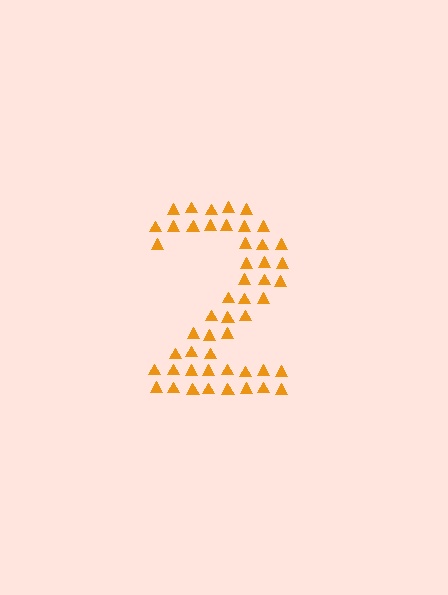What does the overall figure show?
The overall figure shows the digit 2.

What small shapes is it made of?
It is made of small triangles.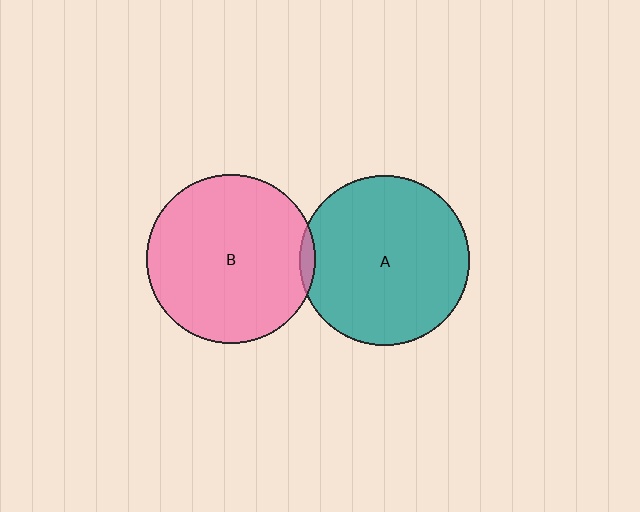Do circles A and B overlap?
Yes.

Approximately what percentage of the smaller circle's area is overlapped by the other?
Approximately 5%.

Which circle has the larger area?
Circle A (teal).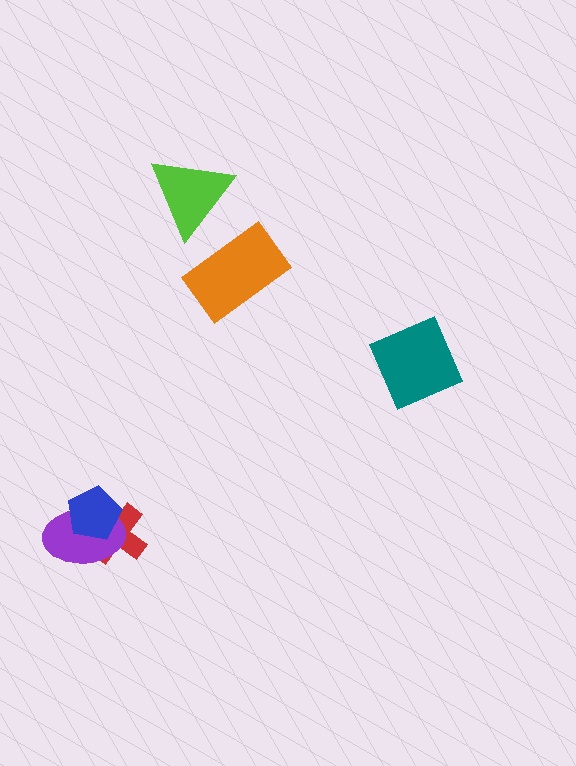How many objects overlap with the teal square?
0 objects overlap with the teal square.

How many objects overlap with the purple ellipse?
2 objects overlap with the purple ellipse.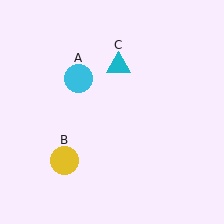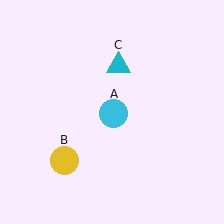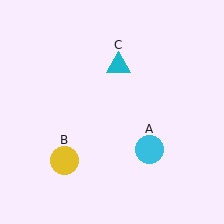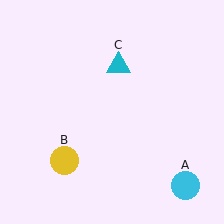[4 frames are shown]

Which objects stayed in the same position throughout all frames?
Yellow circle (object B) and cyan triangle (object C) remained stationary.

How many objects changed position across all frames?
1 object changed position: cyan circle (object A).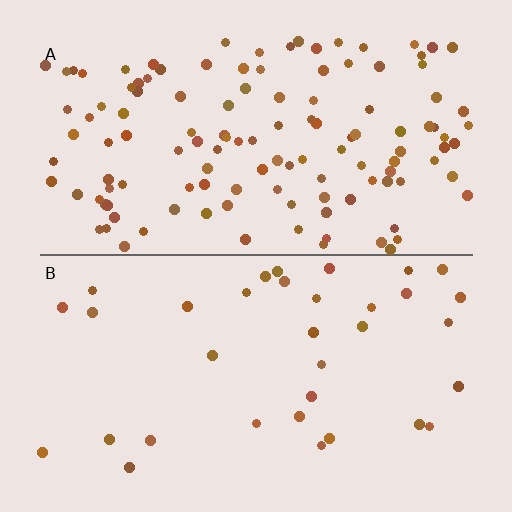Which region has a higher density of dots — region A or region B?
A (the top).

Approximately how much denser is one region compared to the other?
Approximately 3.6× — region A over region B.